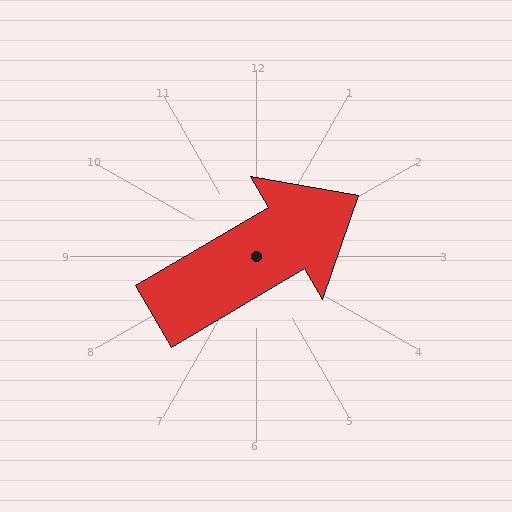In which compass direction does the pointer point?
Northeast.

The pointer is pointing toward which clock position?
Roughly 2 o'clock.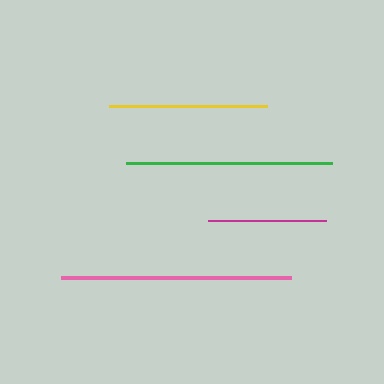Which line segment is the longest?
The pink line is the longest at approximately 230 pixels.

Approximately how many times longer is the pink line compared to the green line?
The pink line is approximately 1.1 times the length of the green line.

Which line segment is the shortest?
The magenta line is the shortest at approximately 118 pixels.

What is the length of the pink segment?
The pink segment is approximately 230 pixels long.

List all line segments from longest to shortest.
From longest to shortest: pink, green, yellow, magenta.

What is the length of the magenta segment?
The magenta segment is approximately 118 pixels long.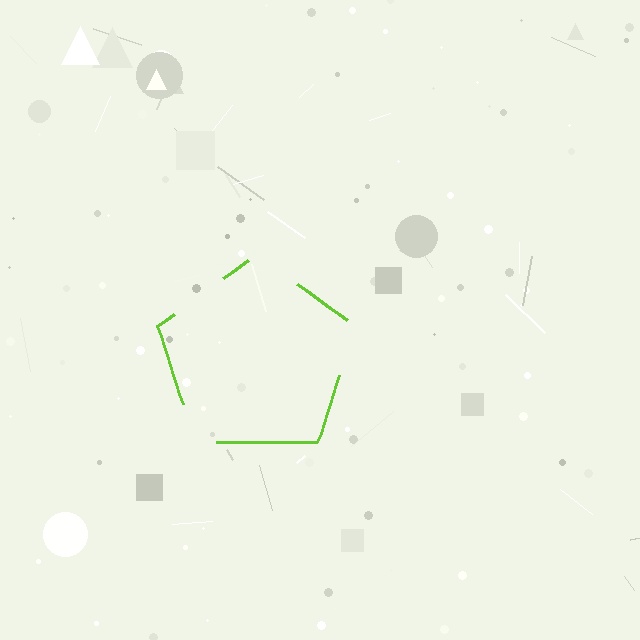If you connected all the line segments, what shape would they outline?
They would outline a pentagon.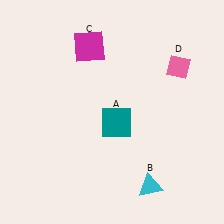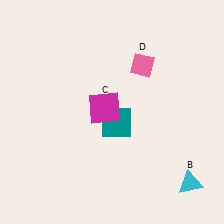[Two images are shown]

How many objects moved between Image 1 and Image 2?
3 objects moved between the two images.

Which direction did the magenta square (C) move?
The magenta square (C) moved down.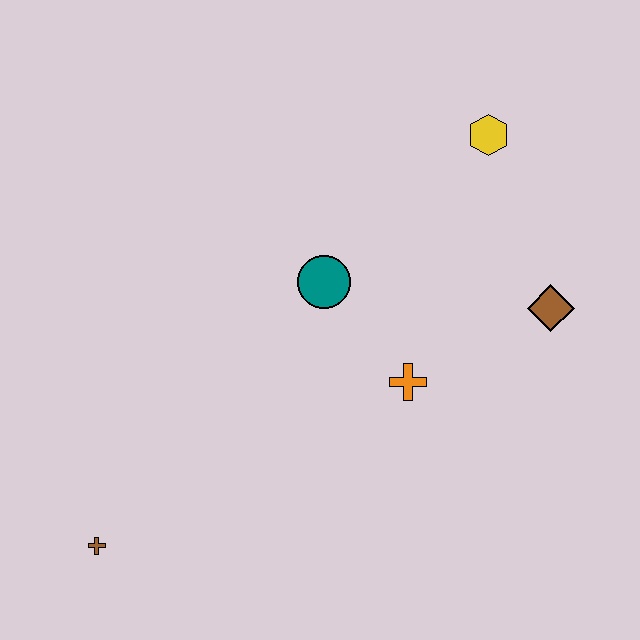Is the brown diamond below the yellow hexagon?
Yes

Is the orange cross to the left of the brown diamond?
Yes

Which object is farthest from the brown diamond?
The brown cross is farthest from the brown diamond.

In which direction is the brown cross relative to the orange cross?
The brown cross is to the left of the orange cross.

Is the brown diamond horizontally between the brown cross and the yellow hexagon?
No